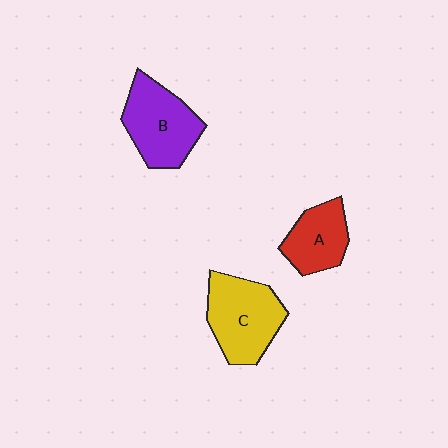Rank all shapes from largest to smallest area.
From largest to smallest: C (yellow), B (purple), A (red).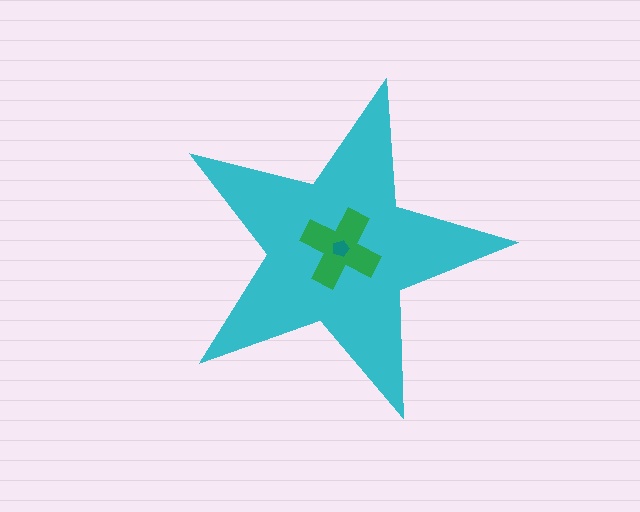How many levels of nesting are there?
3.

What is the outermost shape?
The cyan star.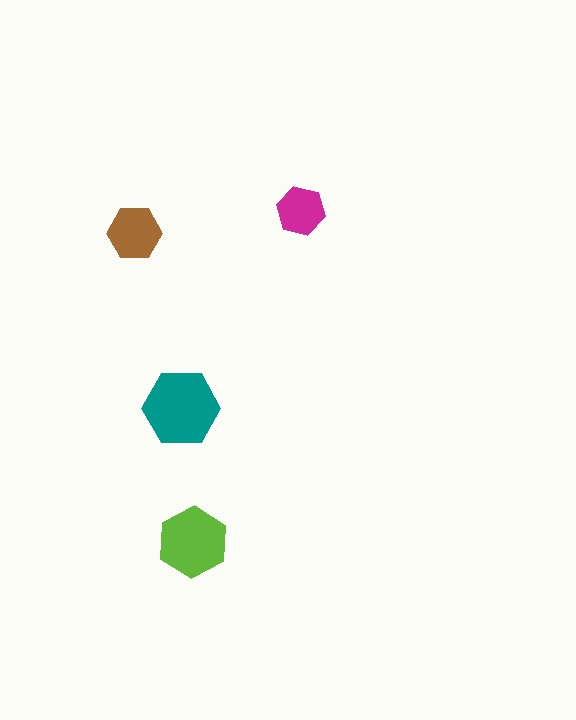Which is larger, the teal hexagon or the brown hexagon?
The teal one.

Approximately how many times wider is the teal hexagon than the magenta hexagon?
About 1.5 times wider.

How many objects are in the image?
There are 4 objects in the image.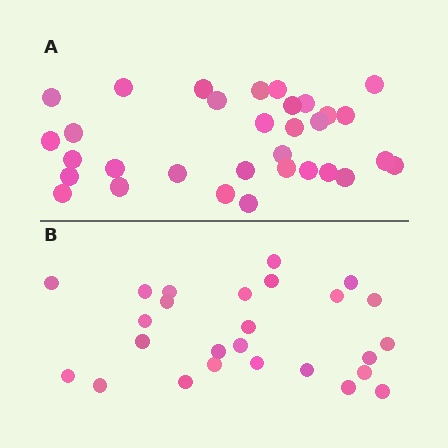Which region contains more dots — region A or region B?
Region A (the top region) has more dots.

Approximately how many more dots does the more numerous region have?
Region A has about 6 more dots than region B.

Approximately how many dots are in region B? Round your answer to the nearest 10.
About 30 dots. (The exact count is 26, which rounds to 30.)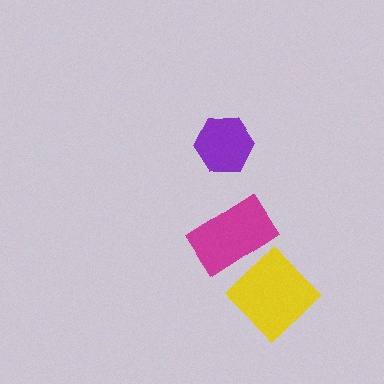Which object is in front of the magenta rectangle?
The yellow diamond is in front of the magenta rectangle.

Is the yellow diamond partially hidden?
No, no other shape covers it.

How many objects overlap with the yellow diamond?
1 object overlaps with the yellow diamond.